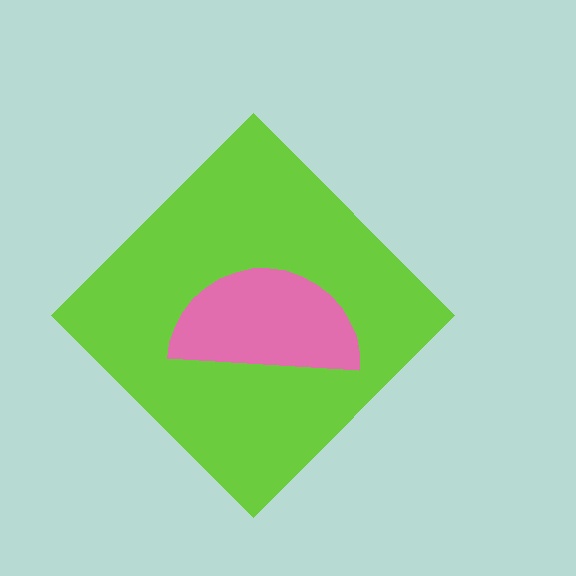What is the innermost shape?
The pink semicircle.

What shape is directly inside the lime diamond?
The pink semicircle.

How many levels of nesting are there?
2.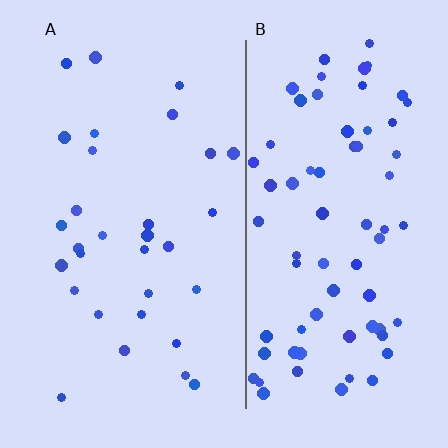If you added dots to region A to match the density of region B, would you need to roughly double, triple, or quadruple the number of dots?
Approximately double.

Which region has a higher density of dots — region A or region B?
B (the right).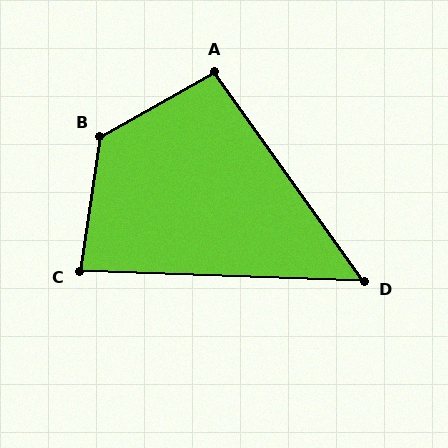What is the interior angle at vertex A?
Approximately 96 degrees (obtuse).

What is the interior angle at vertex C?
Approximately 84 degrees (acute).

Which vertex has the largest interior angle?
B, at approximately 128 degrees.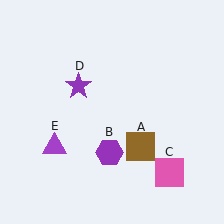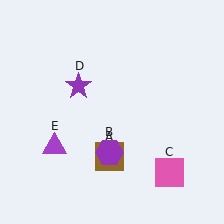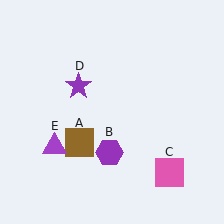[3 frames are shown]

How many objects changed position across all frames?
1 object changed position: brown square (object A).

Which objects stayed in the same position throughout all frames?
Purple hexagon (object B) and pink square (object C) and purple star (object D) and purple triangle (object E) remained stationary.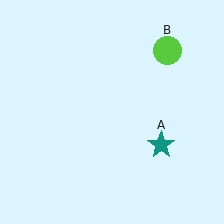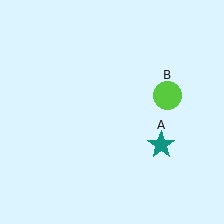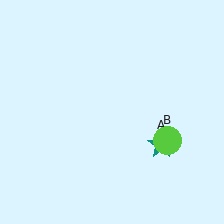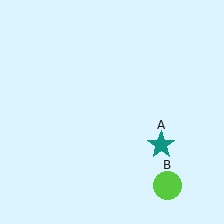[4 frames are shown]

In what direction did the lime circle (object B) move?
The lime circle (object B) moved down.